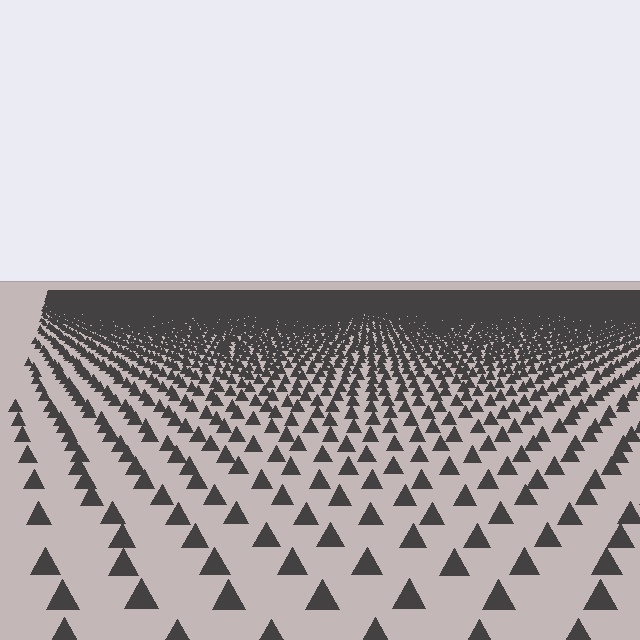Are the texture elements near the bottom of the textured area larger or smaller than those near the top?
Larger. Near the bottom, elements are closer to the viewer and appear at a bigger on-screen size.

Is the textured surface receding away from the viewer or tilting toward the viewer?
The surface is receding away from the viewer. Texture elements get smaller and denser toward the top.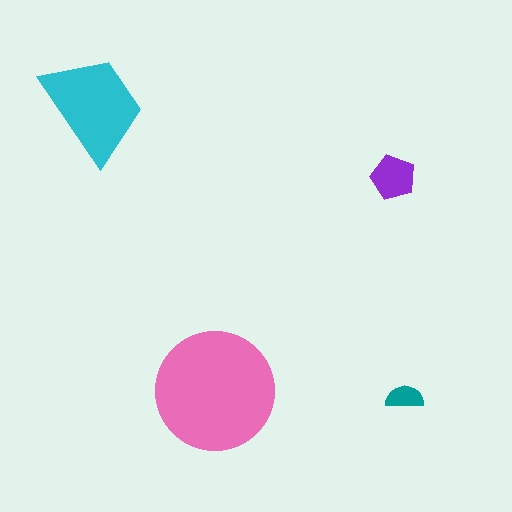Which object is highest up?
The cyan trapezoid is topmost.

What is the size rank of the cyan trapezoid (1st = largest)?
2nd.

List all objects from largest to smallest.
The pink circle, the cyan trapezoid, the purple pentagon, the teal semicircle.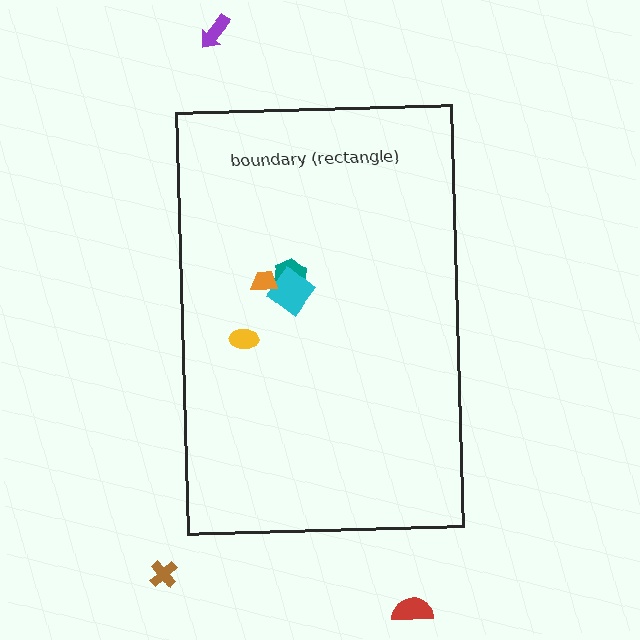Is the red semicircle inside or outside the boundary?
Outside.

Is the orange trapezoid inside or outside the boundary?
Inside.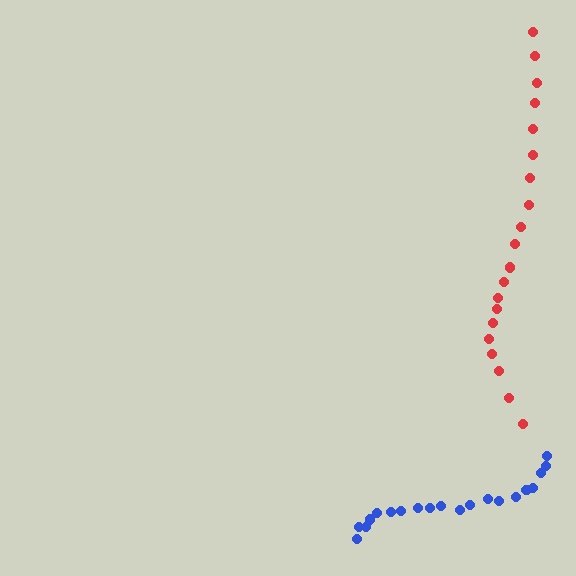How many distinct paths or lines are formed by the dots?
There are 2 distinct paths.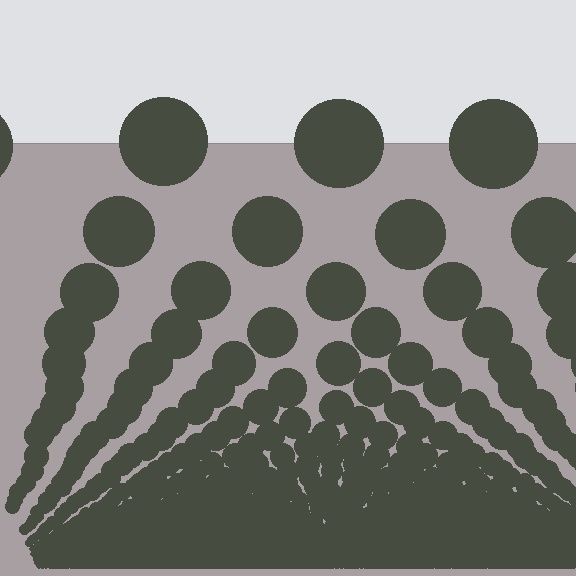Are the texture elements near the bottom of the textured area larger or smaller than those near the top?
Smaller. The gradient is inverted — elements near the bottom are smaller and denser.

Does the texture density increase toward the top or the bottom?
Density increases toward the bottom.